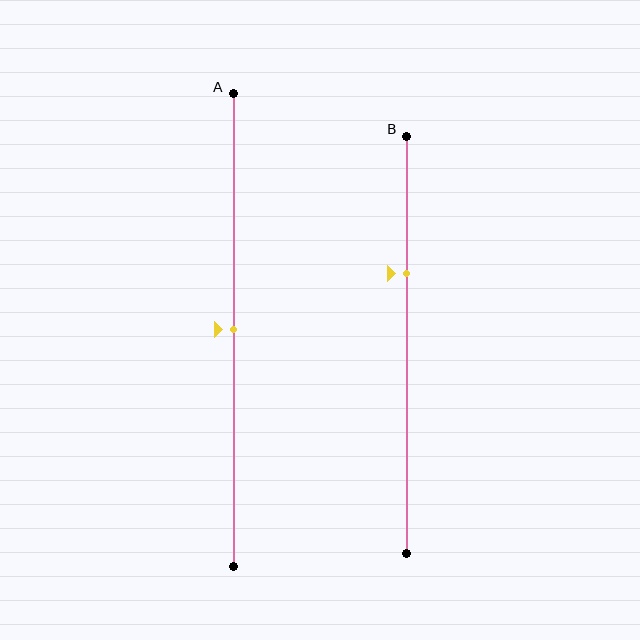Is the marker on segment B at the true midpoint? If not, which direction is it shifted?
No, the marker on segment B is shifted upward by about 17% of the segment length.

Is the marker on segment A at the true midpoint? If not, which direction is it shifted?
Yes, the marker on segment A is at the true midpoint.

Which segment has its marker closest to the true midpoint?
Segment A has its marker closest to the true midpoint.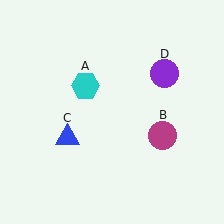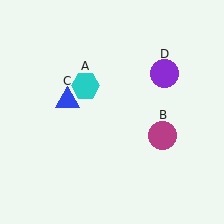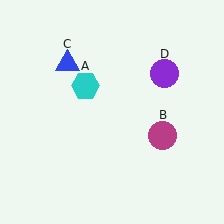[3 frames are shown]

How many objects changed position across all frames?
1 object changed position: blue triangle (object C).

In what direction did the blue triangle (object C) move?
The blue triangle (object C) moved up.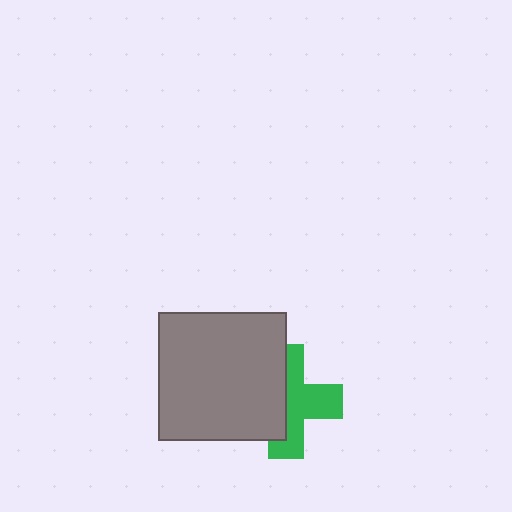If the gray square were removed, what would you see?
You would see the complete green cross.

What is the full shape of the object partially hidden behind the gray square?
The partially hidden object is a green cross.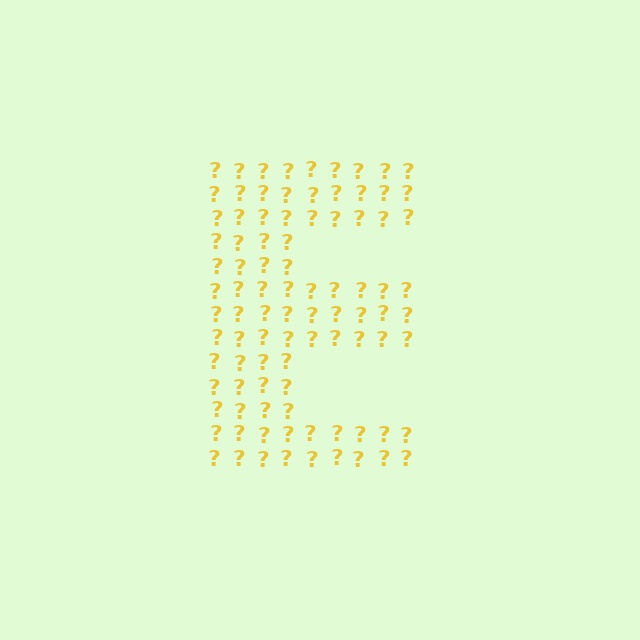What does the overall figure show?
The overall figure shows the letter E.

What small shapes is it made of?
It is made of small question marks.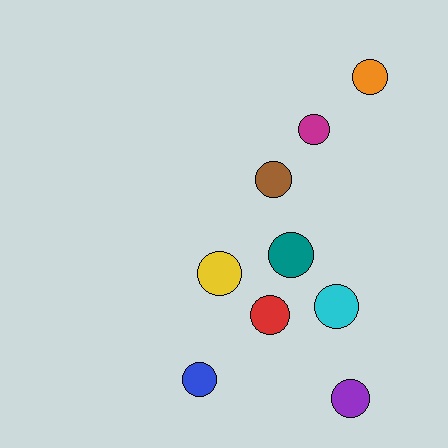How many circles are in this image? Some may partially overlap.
There are 9 circles.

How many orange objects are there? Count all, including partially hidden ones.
There is 1 orange object.